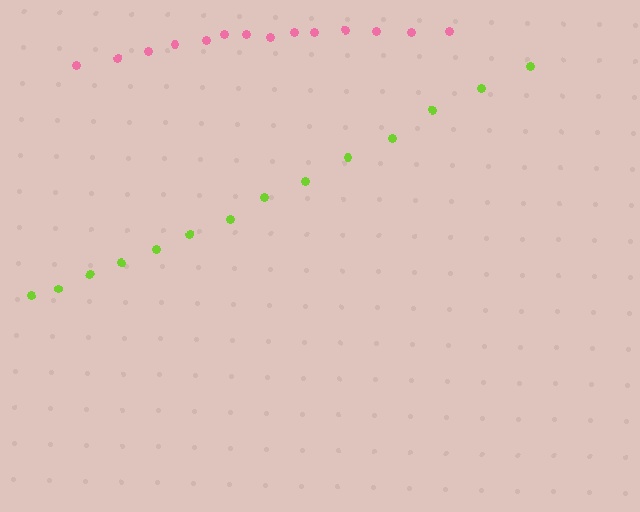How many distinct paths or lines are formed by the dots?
There are 2 distinct paths.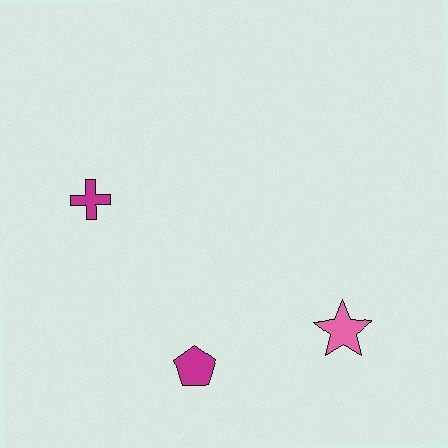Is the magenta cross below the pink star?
No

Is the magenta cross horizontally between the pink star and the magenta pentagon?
No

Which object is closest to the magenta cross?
The magenta pentagon is closest to the magenta cross.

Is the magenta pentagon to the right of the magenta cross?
Yes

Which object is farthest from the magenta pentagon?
The magenta cross is farthest from the magenta pentagon.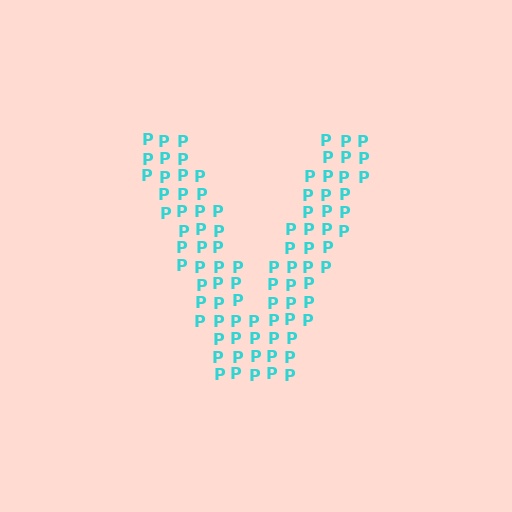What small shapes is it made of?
It is made of small letter P's.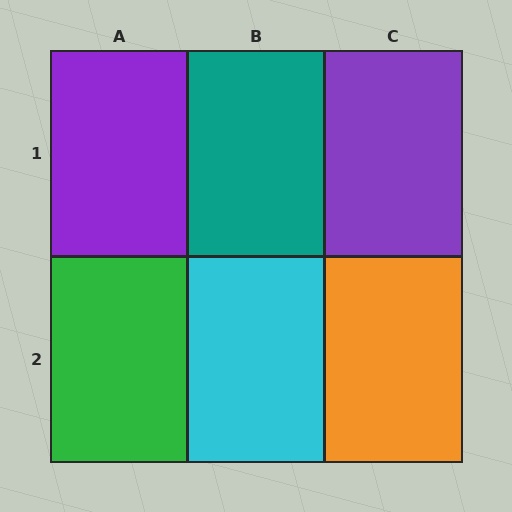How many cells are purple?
2 cells are purple.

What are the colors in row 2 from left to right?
Green, cyan, orange.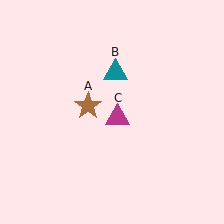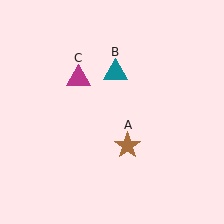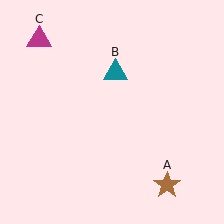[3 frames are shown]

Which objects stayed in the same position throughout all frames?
Teal triangle (object B) remained stationary.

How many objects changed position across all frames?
2 objects changed position: brown star (object A), magenta triangle (object C).